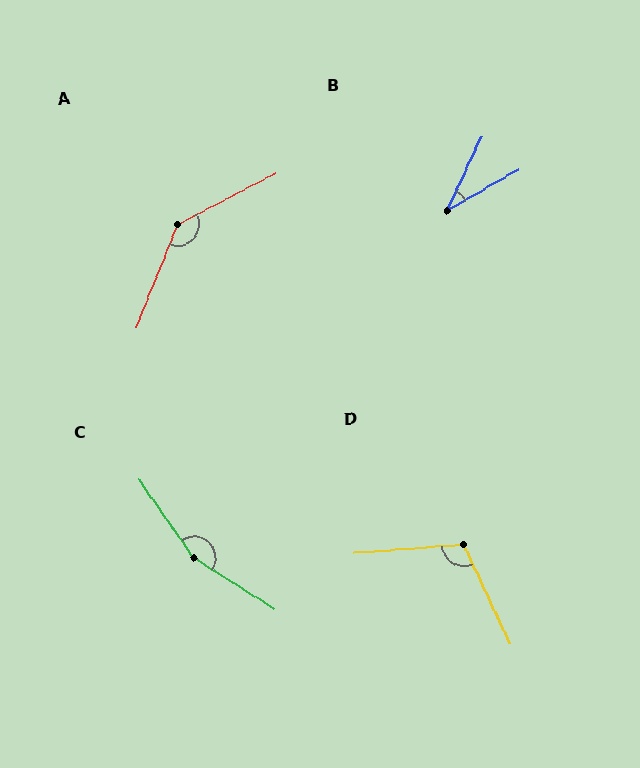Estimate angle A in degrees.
Approximately 139 degrees.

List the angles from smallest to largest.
B (35°), D (110°), A (139°), C (157°).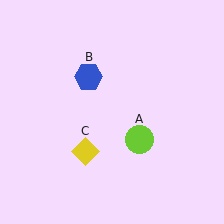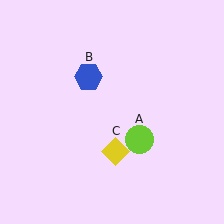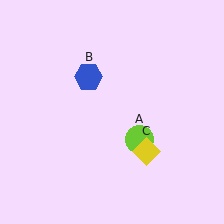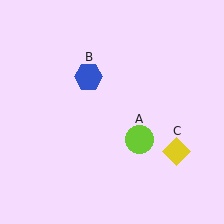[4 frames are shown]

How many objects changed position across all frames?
1 object changed position: yellow diamond (object C).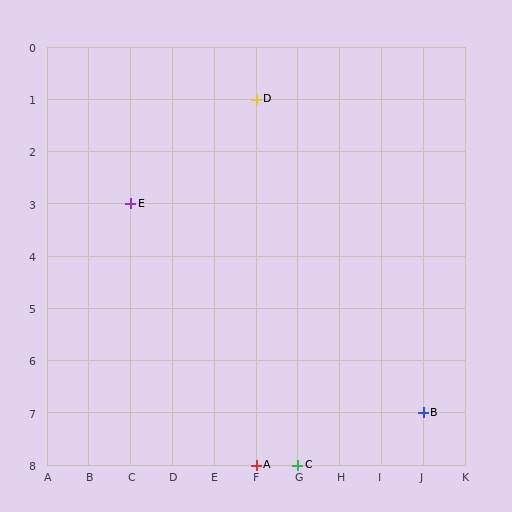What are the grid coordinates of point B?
Point B is at grid coordinates (J, 7).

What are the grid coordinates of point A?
Point A is at grid coordinates (F, 8).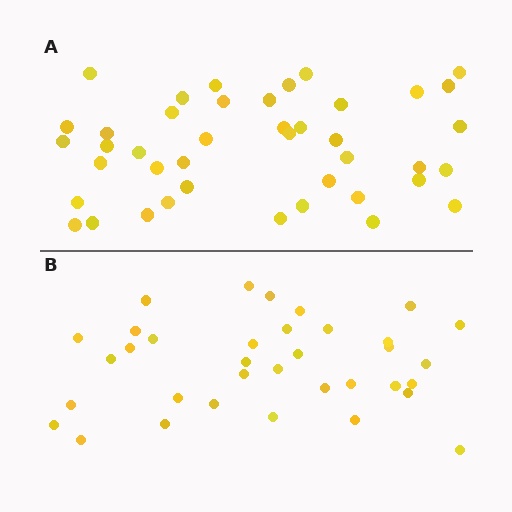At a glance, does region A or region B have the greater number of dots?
Region A (the top region) has more dots.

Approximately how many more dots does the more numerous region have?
Region A has roughly 8 or so more dots than region B.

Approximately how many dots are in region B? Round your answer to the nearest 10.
About 40 dots. (The exact count is 35, which rounds to 40.)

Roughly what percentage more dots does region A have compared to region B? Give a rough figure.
About 20% more.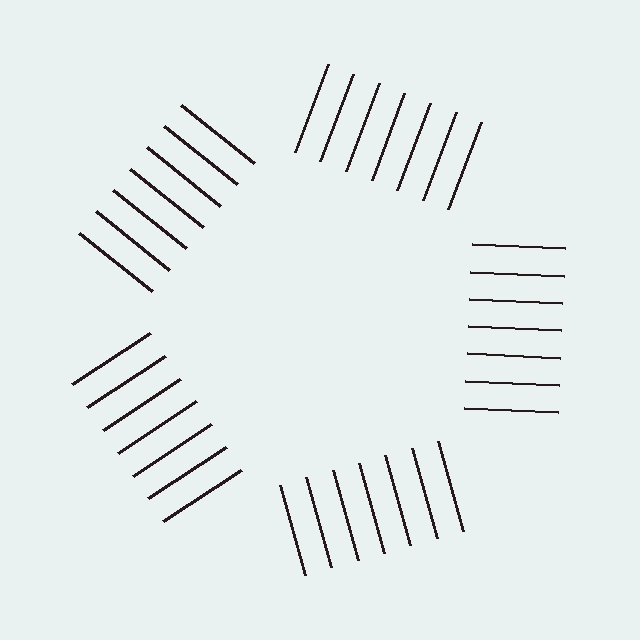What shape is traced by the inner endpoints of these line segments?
An illusory pentagon — the line segments terminate on its edges but no continuous stroke is drawn.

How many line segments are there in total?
35 — 7 along each of the 5 edges.